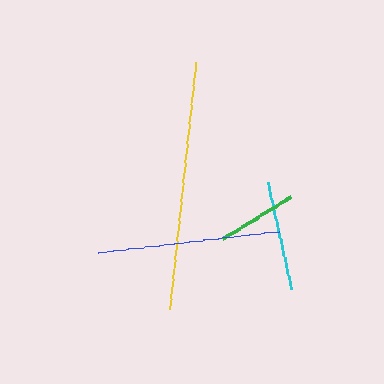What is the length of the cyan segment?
The cyan segment is approximately 109 pixels long.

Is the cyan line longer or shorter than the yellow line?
The yellow line is longer than the cyan line.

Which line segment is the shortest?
The green line is the shortest at approximately 81 pixels.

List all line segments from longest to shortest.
From longest to shortest: yellow, blue, cyan, green.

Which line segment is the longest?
The yellow line is the longest at approximately 249 pixels.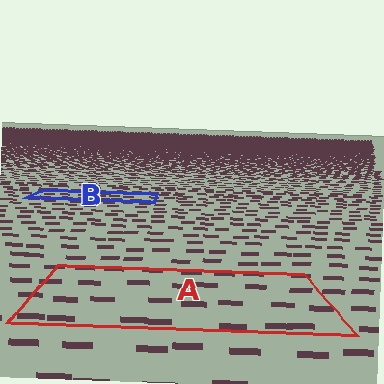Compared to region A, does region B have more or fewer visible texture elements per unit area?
Region B has more texture elements per unit area — they are packed more densely because it is farther away.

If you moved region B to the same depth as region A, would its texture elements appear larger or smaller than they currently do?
They would appear larger. At a closer depth, the same texture elements are projected at a bigger on-screen size.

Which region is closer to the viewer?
Region A is closer. The texture elements there are larger and more spread out.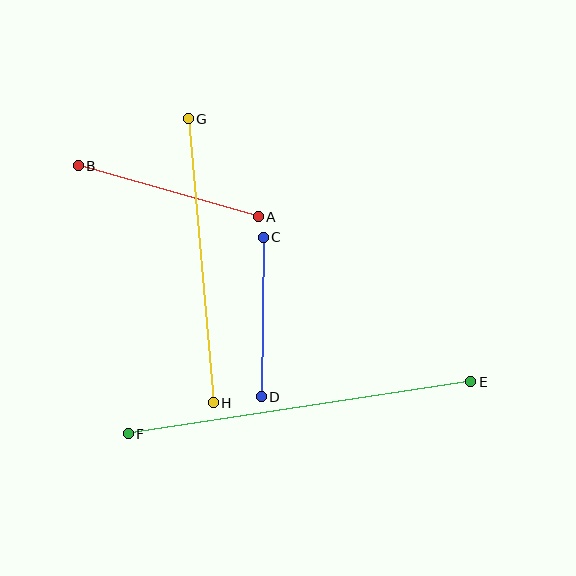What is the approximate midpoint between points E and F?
The midpoint is at approximately (300, 408) pixels.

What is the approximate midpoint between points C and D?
The midpoint is at approximately (262, 317) pixels.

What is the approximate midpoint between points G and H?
The midpoint is at approximately (201, 261) pixels.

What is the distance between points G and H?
The distance is approximately 285 pixels.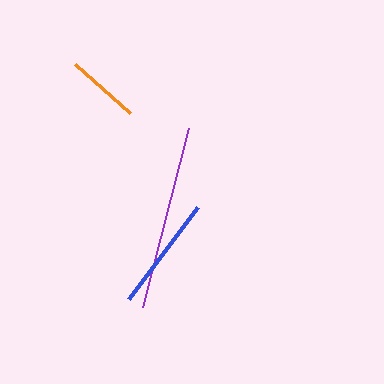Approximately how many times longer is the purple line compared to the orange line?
The purple line is approximately 2.5 times the length of the orange line.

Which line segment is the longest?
The purple line is the longest at approximately 185 pixels.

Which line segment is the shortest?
The orange line is the shortest at approximately 73 pixels.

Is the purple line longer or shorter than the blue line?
The purple line is longer than the blue line.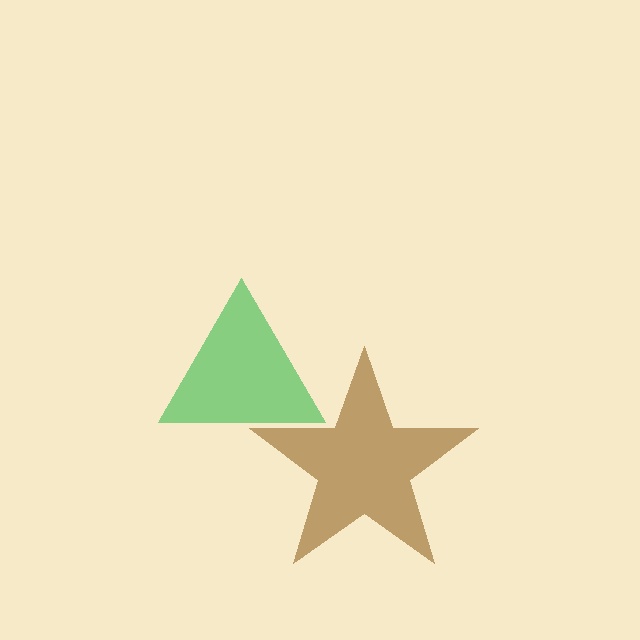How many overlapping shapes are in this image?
There are 2 overlapping shapes in the image.